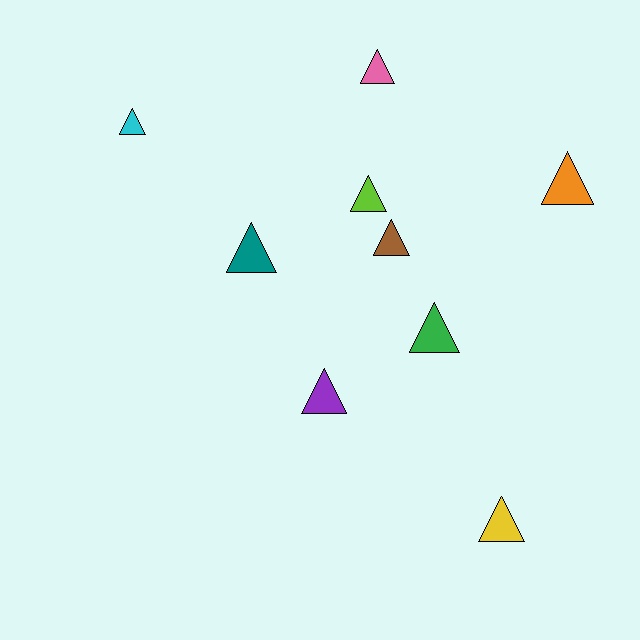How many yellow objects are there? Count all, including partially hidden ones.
There is 1 yellow object.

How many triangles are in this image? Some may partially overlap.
There are 9 triangles.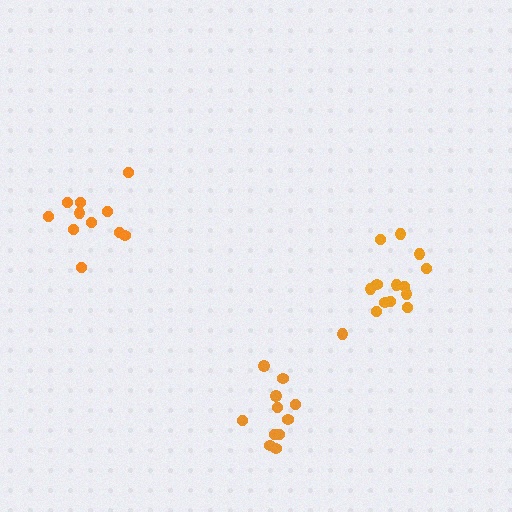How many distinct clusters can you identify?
There are 3 distinct clusters.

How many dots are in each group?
Group 1: 13 dots, Group 2: 11 dots, Group 3: 12 dots (36 total).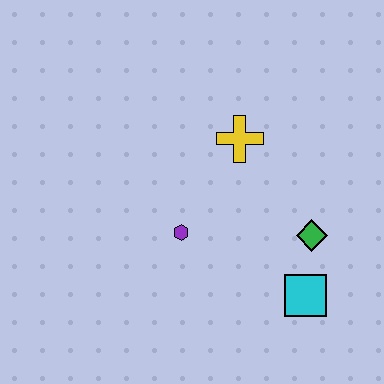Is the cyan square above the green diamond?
No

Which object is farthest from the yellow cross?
The cyan square is farthest from the yellow cross.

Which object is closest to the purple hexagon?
The yellow cross is closest to the purple hexagon.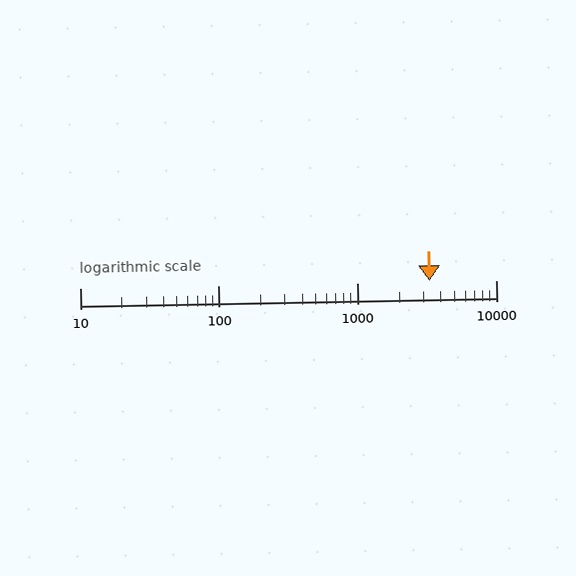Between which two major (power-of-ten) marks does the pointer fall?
The pointer is between 1000 and 10000.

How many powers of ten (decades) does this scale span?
The scale spans 3 decades, from 10 to 10000.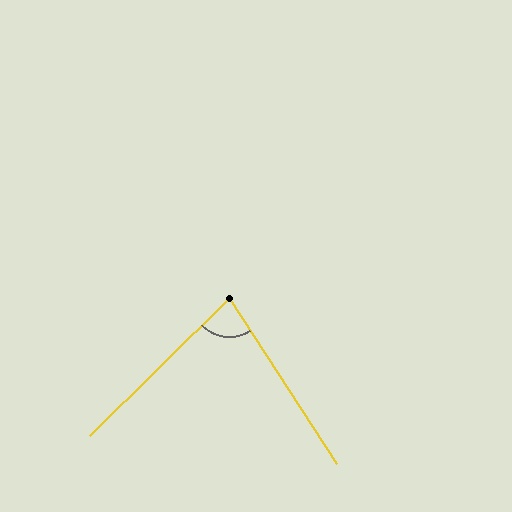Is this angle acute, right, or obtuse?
It is acute.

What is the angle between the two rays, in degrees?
Approximately 78 degrees.